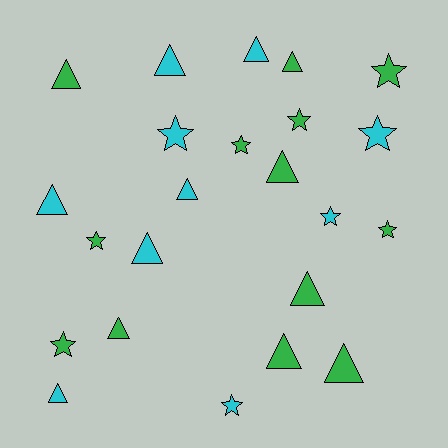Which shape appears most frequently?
Triangle, with 13 objects.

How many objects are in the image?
There are 23 objects.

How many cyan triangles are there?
There are 6 cyan triangles.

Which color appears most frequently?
Green, with 13 objects.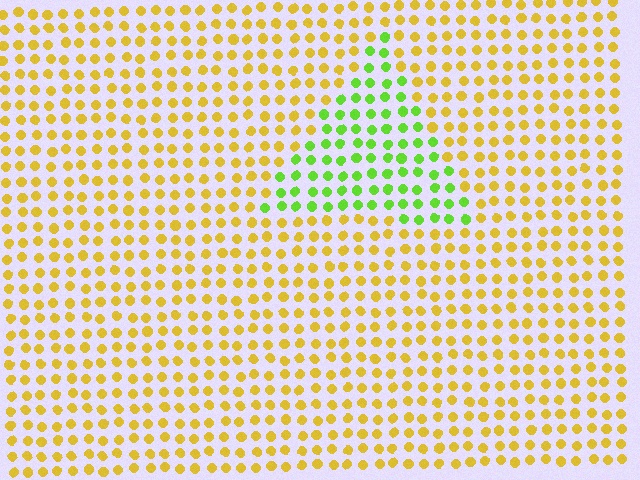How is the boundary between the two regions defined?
The boundary is defined purely by a slight shift in hue (about 54 degrees). Spacing, size, and orientation are identical on both sides.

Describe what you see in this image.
The image is filled with small yellow elements in a uniform arrangement. A triangle-shaped region is visible where the elements are tinted to a slightly different hue, forming a subtle color boundary.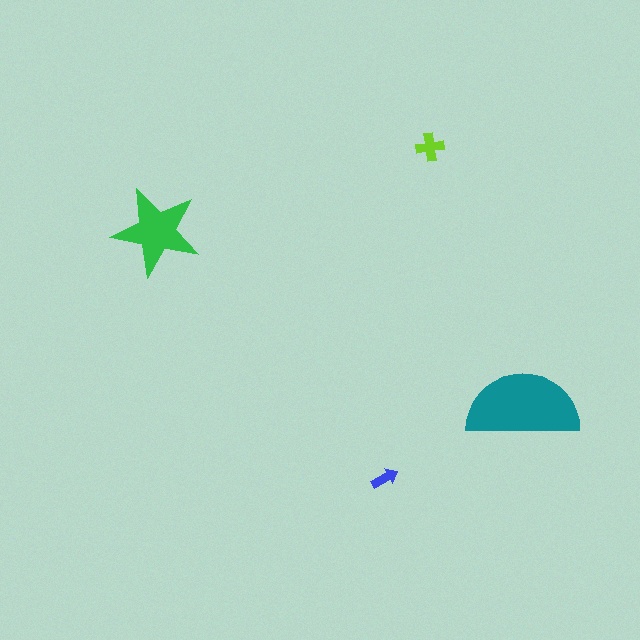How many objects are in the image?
There are 4 objects in the image.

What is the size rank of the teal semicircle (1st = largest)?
1st.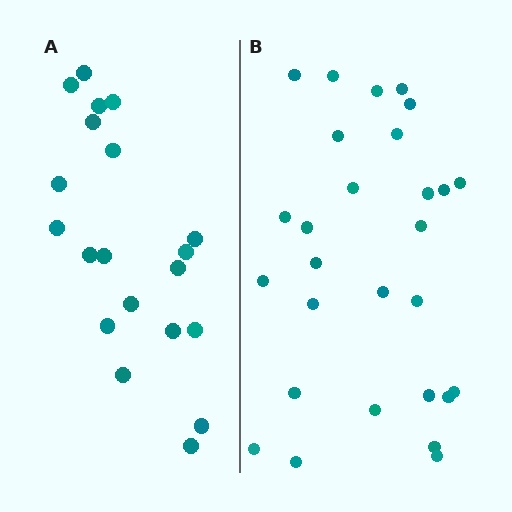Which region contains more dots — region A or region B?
Region B (the right region) has more dots.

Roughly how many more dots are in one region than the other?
Region B has roughly 8 or so more dots than region A.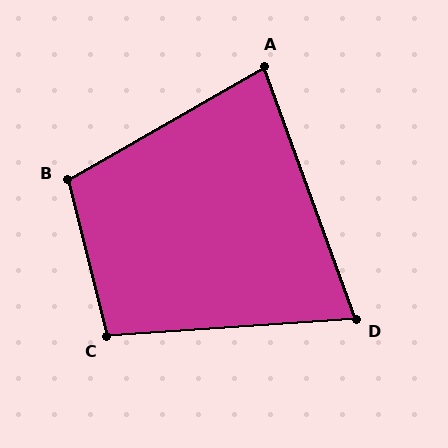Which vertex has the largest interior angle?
B, at approximately 106 degrees.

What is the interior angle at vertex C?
Approximately 100 degrees (obtuse).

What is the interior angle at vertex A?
Approximately 80 degrees (acute).